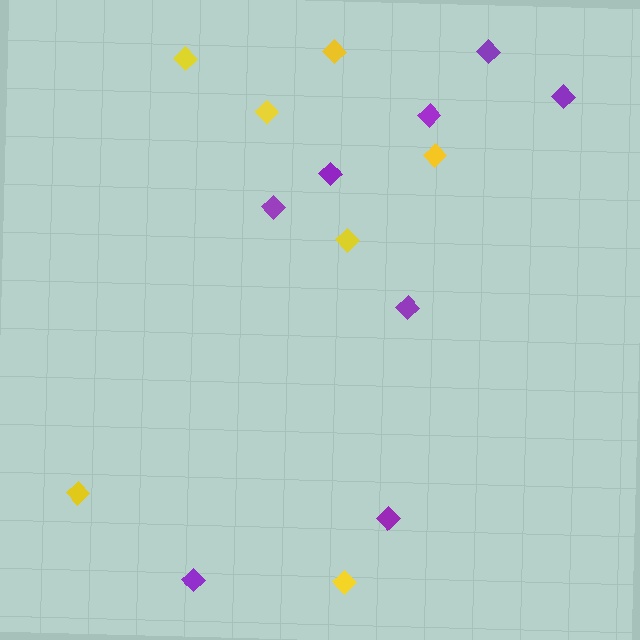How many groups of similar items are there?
There are 2 groups: one group of yellow diamonds (7) and one group of purple diamonds (8).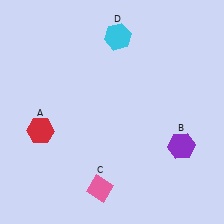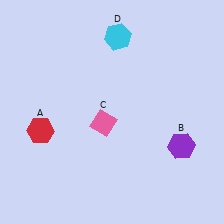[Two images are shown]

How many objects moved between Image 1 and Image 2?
1 object moved between the two images.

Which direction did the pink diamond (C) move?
The pink diamond (C) moved up.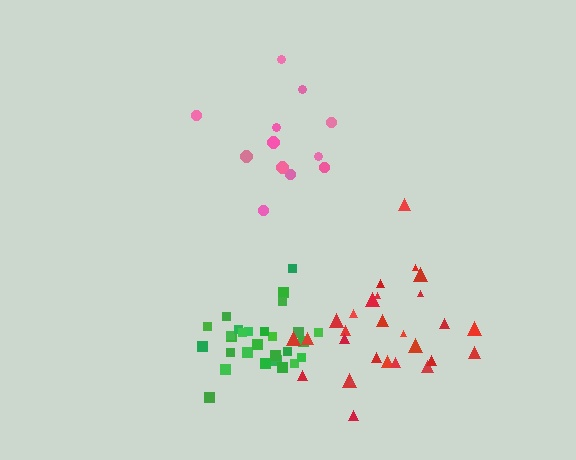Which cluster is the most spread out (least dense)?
Pink.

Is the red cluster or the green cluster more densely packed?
Green.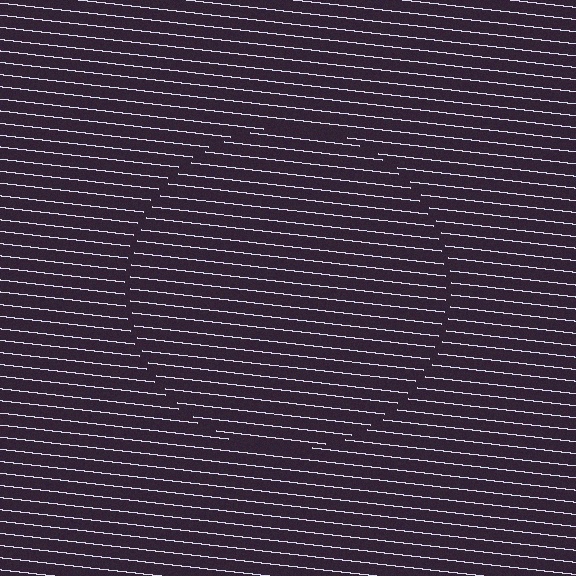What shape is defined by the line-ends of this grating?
An illusory circle. The interior of the shape contains the same grating, shifted by half a period — the contour is defined by the phase discontinuity where line-ends from the inner and outer gratings abut.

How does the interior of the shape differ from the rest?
The interior of the shape contains the same grating, shifted by half a period — the contour is defined by the phase discontinuity where line-ends from the inner and outer gratings abut.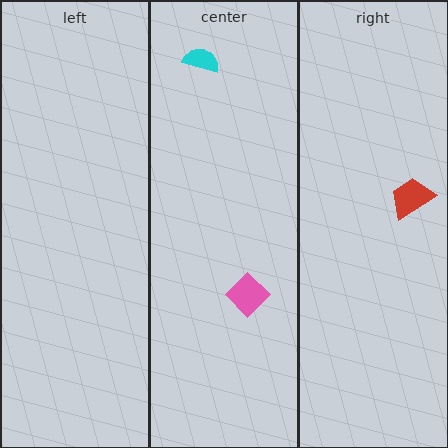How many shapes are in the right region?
1.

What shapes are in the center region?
The cyan semicircle, the pink diamond.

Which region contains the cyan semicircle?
The center region.